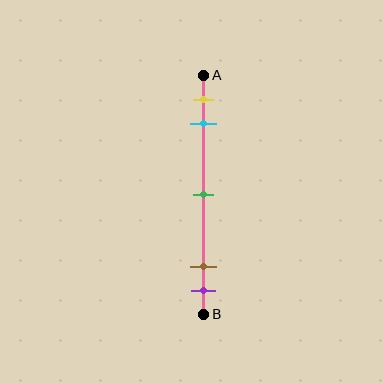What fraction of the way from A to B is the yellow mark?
The yellow mark is approximately 10% (0.1) of the way from A to B.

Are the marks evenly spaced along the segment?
No, the marks are not evenly spaced.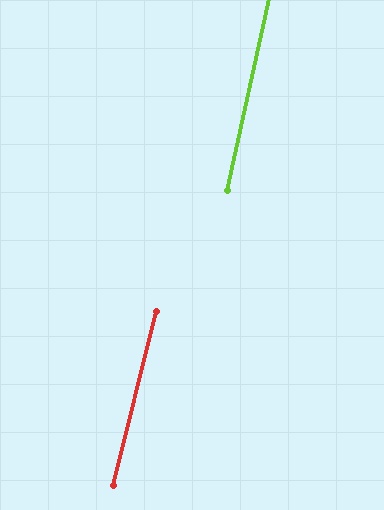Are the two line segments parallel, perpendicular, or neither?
Parallel — their directions differ by only 1.5°.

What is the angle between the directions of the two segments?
Approximately 1 degree.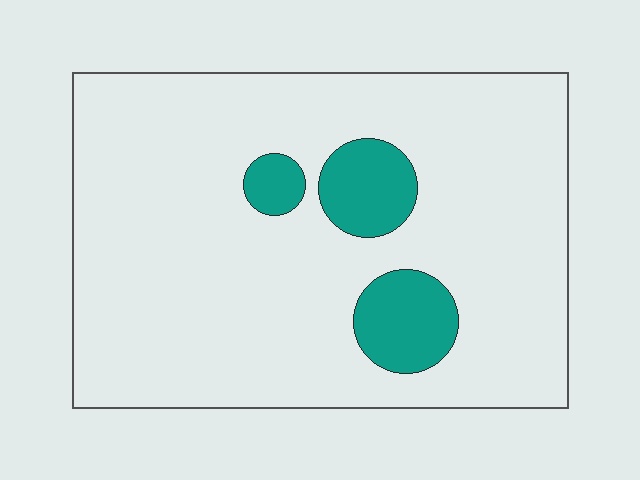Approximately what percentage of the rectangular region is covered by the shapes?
Approximately 10%.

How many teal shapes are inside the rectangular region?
3.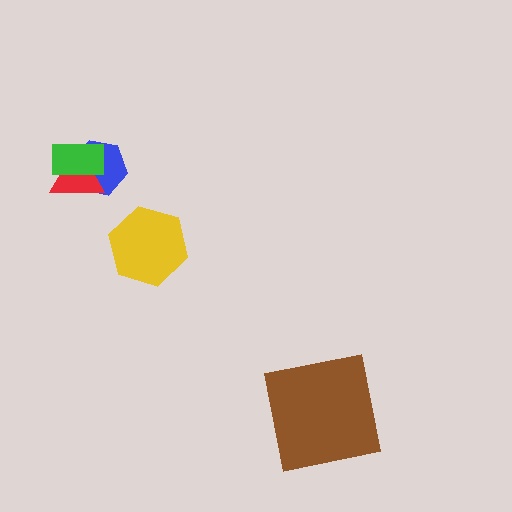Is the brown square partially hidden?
No, no other shape covers it.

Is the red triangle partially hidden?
Yes, it is partially covered by another shape.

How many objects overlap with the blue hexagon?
2 objects overlap with the blue hexagon.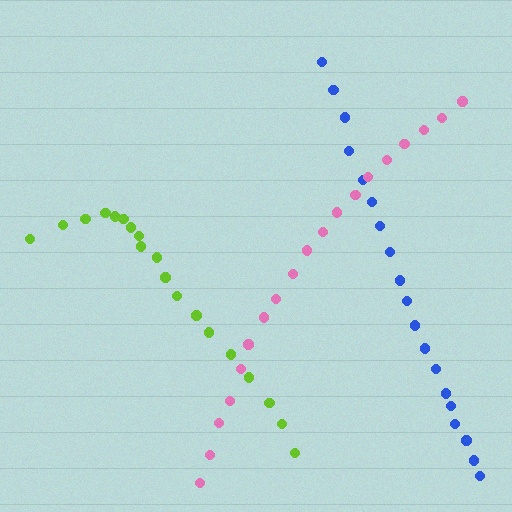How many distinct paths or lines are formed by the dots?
There are 3 distinct paths.